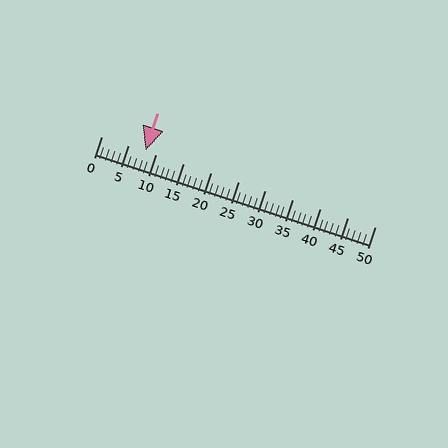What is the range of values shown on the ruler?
The ruler shows values from 0 to 50.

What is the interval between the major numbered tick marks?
The major tick marks are spaced 5 units apart.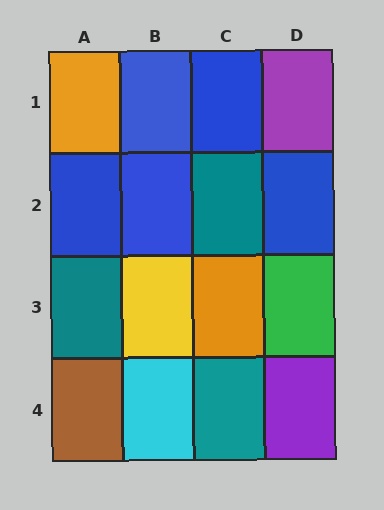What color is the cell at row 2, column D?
Blue.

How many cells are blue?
5 cells are blue.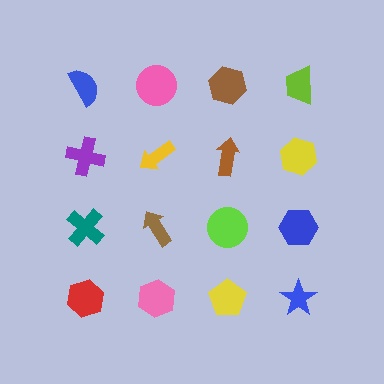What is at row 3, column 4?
A blue hexagon.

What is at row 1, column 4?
A lime trapezoid.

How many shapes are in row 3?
4 shapes.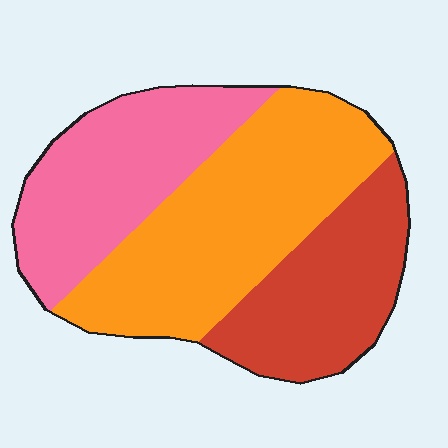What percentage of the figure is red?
Red takes up between a quarter and a half of the figure.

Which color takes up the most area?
Orange, at roughly 45%.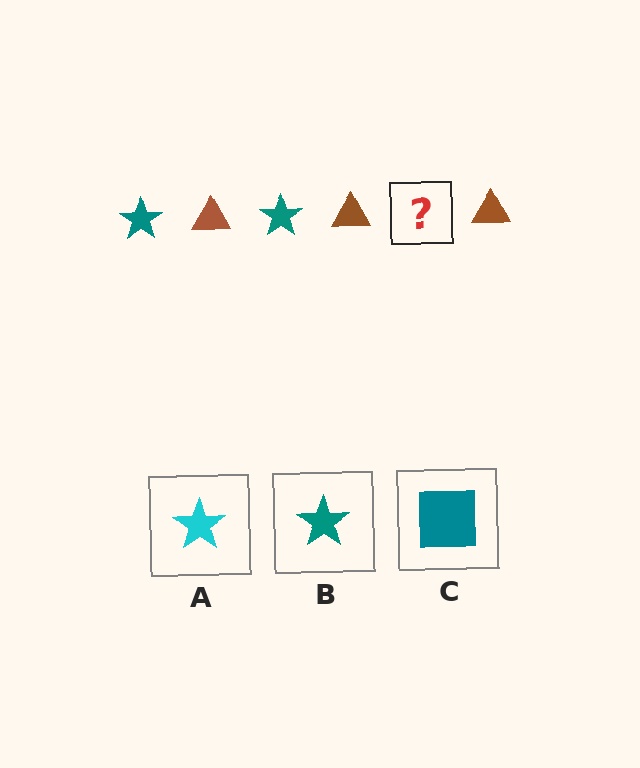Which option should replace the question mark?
Option B.